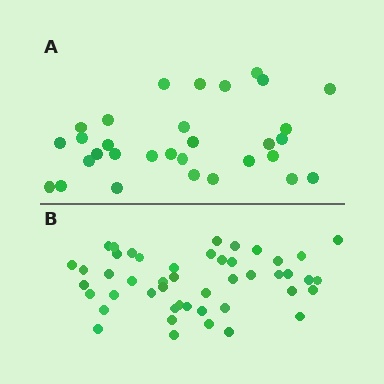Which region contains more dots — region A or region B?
Region B (the bottom region) has more dots.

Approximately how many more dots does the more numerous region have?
Region B has approximately 15 more dots than region A.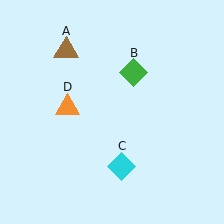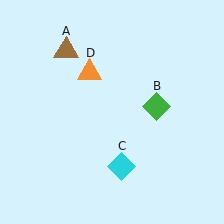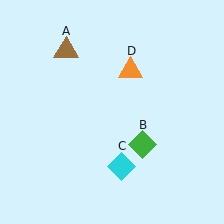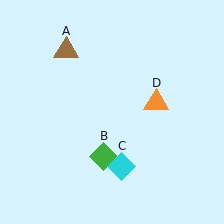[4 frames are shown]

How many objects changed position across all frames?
2 objects changed position: green diamond (object B), orange triangle (object D).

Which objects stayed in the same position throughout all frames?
Brown triangle (object A) and cyan diamond (object C) remained stationary.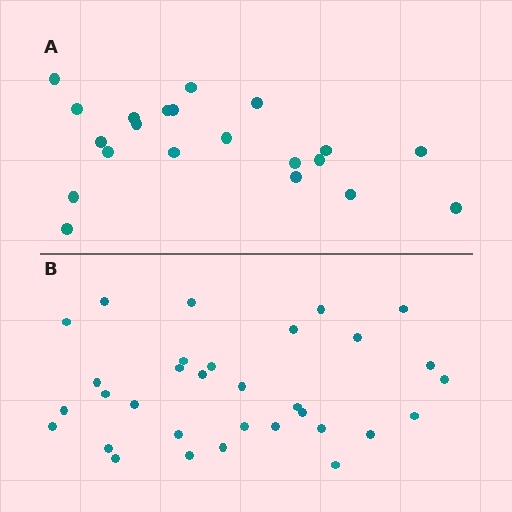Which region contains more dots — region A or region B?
Region B (the bottom region) has more dots.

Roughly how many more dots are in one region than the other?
Region B has roughly 12 or so more dots than region A.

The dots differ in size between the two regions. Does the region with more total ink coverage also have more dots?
No. Region A has more total ink coverage because its dots are larger, but region B actually contains more individual dots. Total area can be misleading — the number of items is what matters here.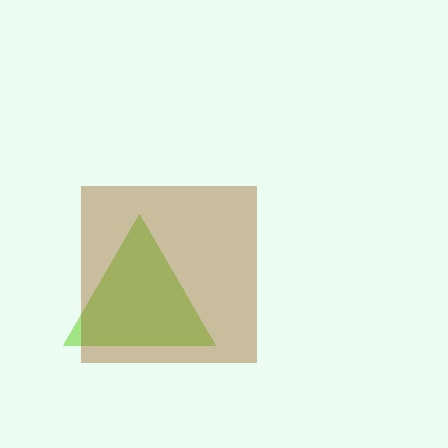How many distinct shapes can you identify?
There are 2 distinct shapes: a lime triangle, a brown square.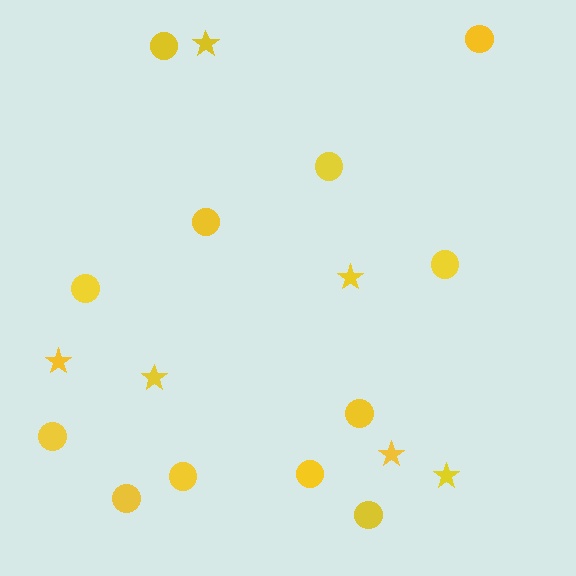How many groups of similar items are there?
There are 2 groups: one group of stars (6) and one group of circles (12).